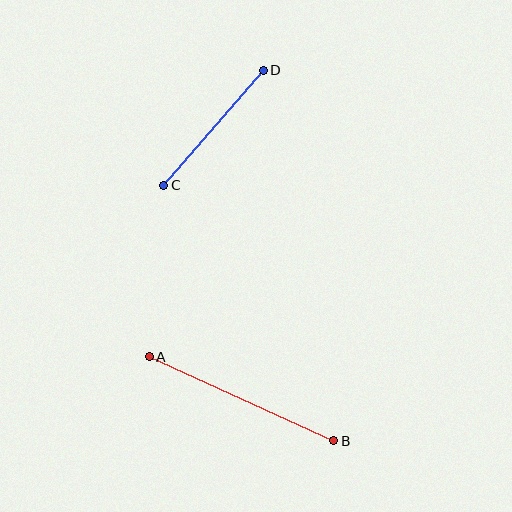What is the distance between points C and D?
The distance is approximately 152 pixels.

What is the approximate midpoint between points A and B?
The midpoint is at approximately (241, 399) pixels.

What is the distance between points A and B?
The distance is approximately 203 pixels.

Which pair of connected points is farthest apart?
Points A and B are farthest apart.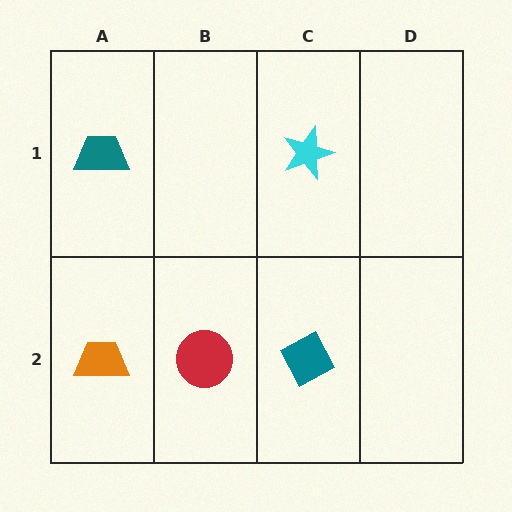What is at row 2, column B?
A red circle.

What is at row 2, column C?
A teal diamond.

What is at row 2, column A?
An orange trapezoid.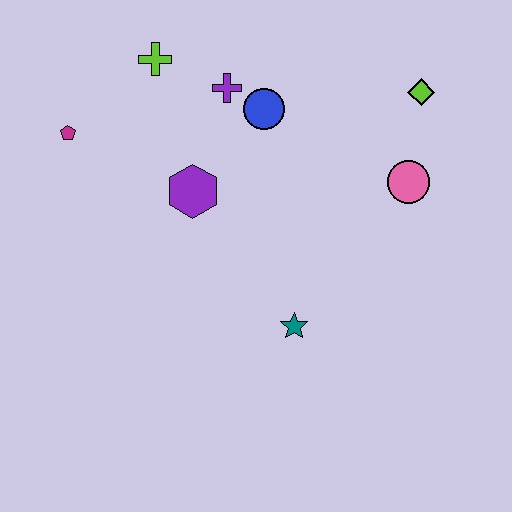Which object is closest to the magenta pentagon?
The lime cross is closest to the magenta pentagon.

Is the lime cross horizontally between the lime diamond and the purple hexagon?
No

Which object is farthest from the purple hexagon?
The lime diamond is farthest from the purple hexagon.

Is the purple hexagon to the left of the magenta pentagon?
No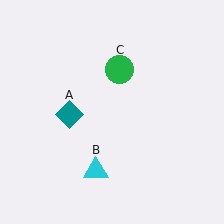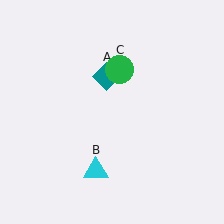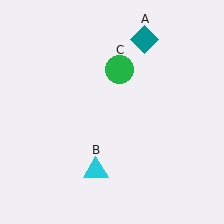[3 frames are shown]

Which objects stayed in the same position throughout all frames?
Cyan triangle (object B) and green circle (object C) remained stationary.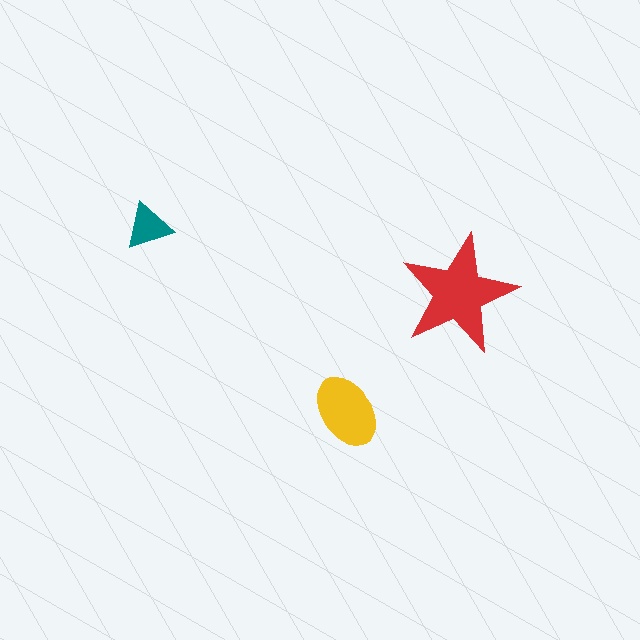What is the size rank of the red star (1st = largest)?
1st.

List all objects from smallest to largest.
The teal triangle, the yellow ellipse, the red star.